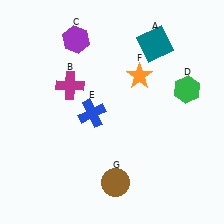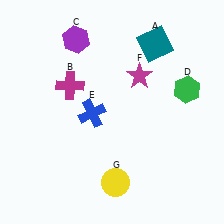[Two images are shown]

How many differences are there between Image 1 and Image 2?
There are 2 differences between the two images.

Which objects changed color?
F changed from orange to magenta. G changed from brown to yellow.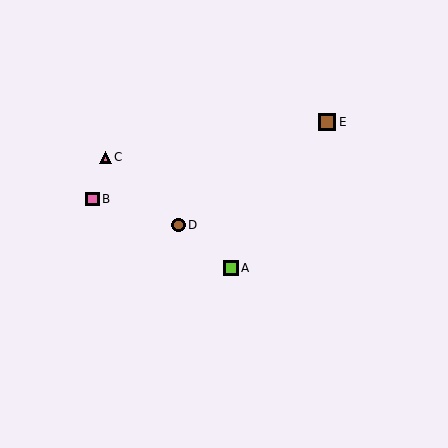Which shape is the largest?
The brown square (labeled E) is the largest.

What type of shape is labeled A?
Shape A is a lime square.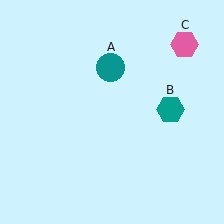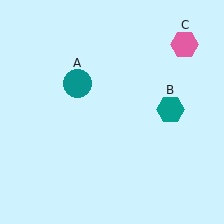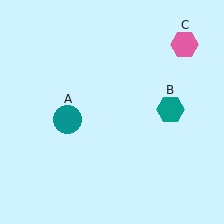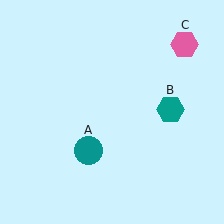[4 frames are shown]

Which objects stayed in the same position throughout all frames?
Teal hexagon (object B) and pink hexagon (object C) remained stationary.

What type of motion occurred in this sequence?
The teal circle (object A) rotated counterclockwise around the center of the scene.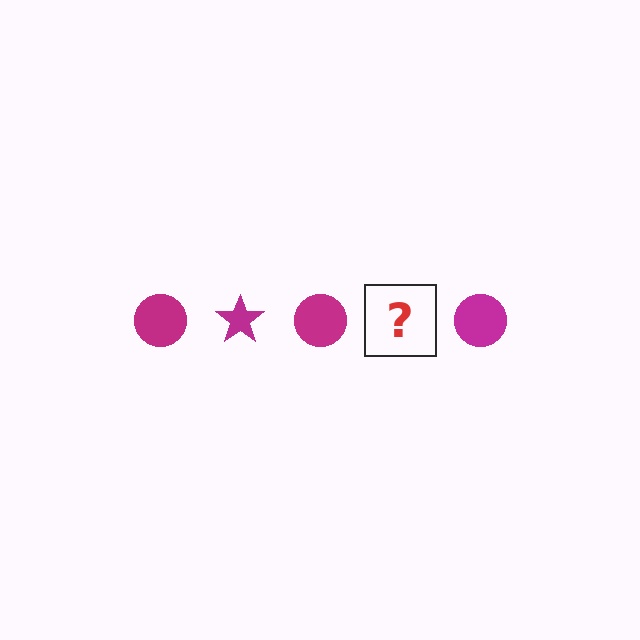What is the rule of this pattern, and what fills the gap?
The rule is that the pattern cycles through circle, star shapes in magenta. The gap should be filled with a magenta star.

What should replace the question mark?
The question mark should be replaced with a magenta star.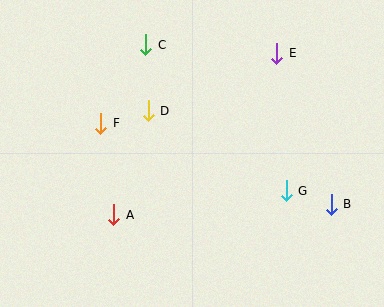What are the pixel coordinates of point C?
Point C is at (146, 45).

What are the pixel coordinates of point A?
Point A is at (114, 215).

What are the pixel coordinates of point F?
Point F is at (101, 123).